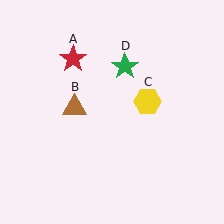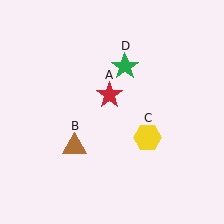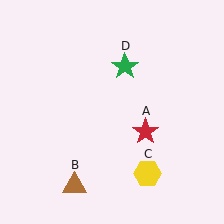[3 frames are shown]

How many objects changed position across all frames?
3 objects changed position: red star (object A), brown triangle (object B), yellow hexagon (object C).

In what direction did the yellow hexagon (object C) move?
The yellow hexagon (object C) moved down.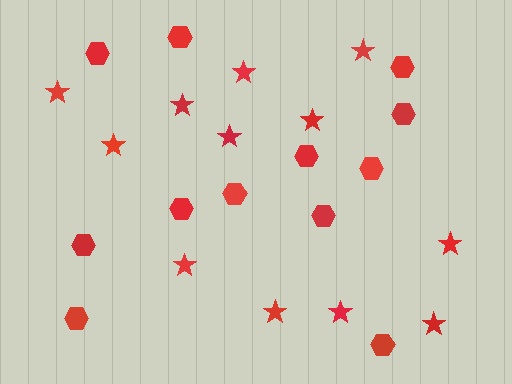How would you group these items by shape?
There are 2 groups: one group of stars (12) and one group of hexagons (12).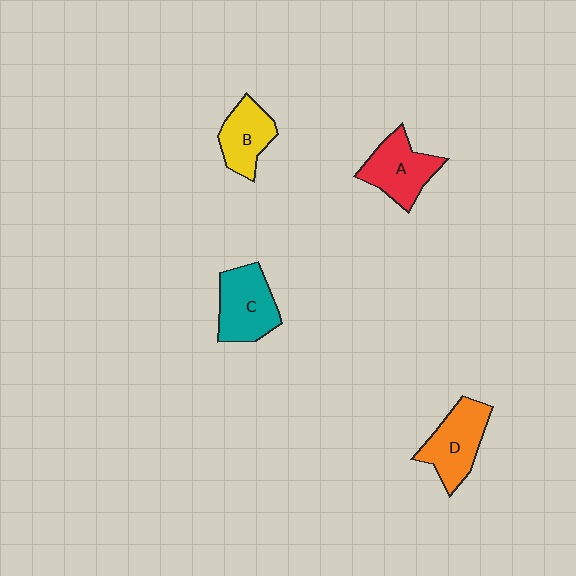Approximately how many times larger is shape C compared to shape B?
Approximately 1.3 times.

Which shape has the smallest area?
Shape B (yellow).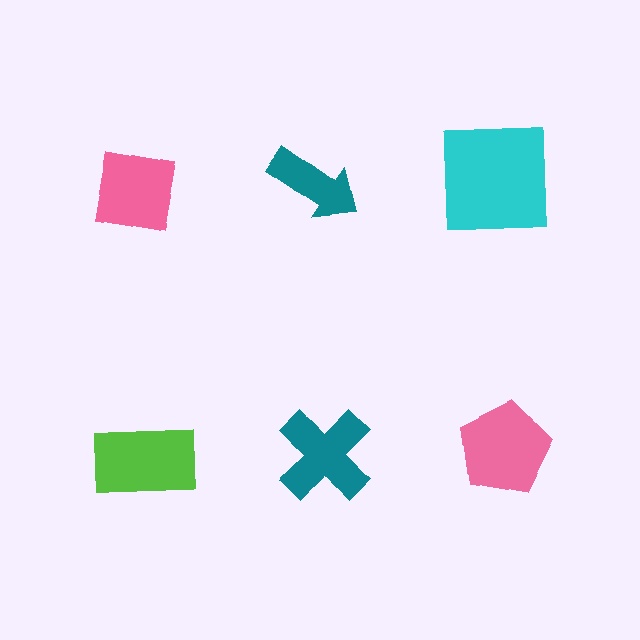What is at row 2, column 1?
A lime rectangle.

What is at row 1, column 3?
A cyan square.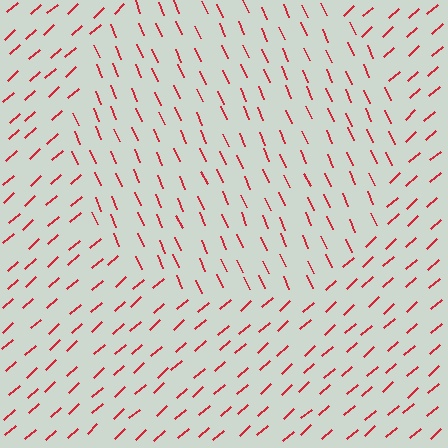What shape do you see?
I see a circle.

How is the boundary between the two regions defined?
The boundary is defined purely by a change in line orientation (approximately 71 degrees difference). All lines are the same color and thickness.